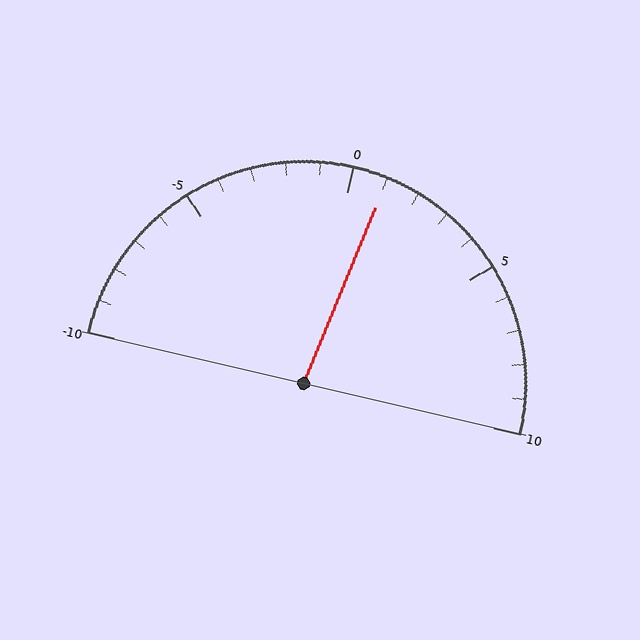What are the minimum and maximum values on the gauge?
The gauge ranges from -10 to 10.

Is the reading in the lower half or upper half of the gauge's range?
The reading is in the upper half of the range (-10 to 10).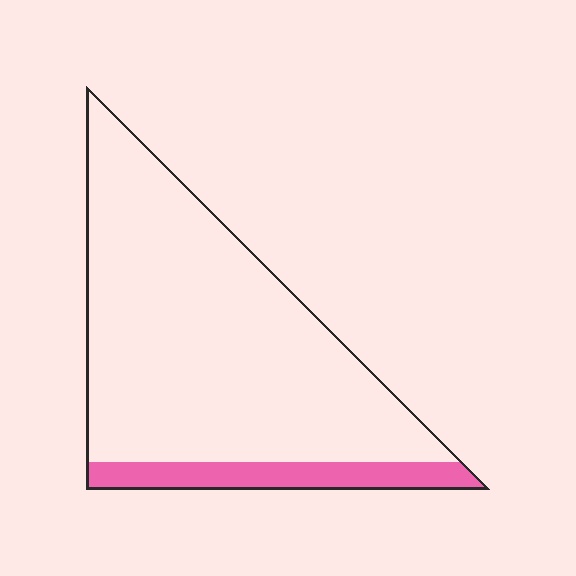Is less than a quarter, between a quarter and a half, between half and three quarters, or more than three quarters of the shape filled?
Less than a quarter.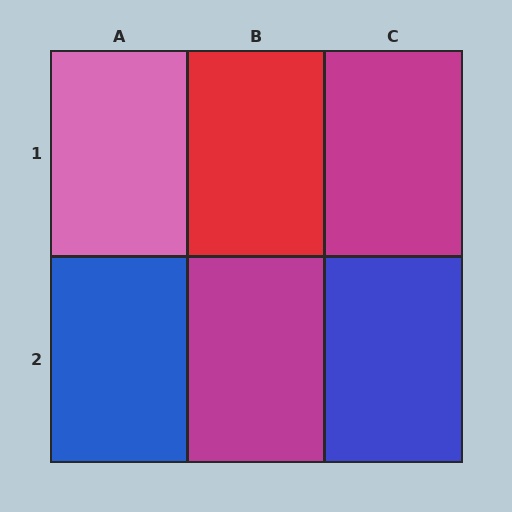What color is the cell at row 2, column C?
Blue.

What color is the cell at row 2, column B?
Magenta.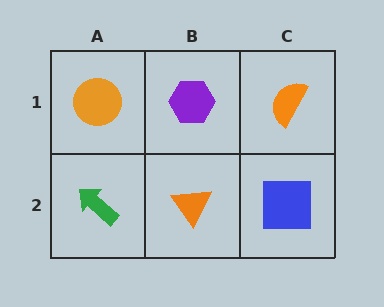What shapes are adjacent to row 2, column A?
An orange circle (row 1, column A), an orange triangle (row 2, column B).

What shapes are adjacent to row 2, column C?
An orange semicircle (row 1, column C), an orange triangle (row 2, column B).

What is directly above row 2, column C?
An orange semicircle.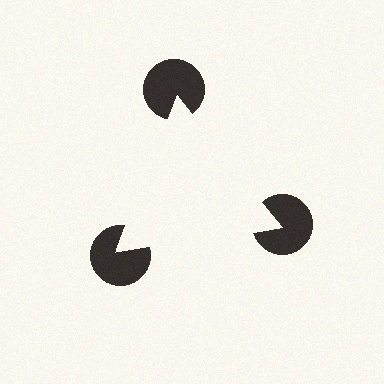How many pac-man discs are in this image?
There are 3 — one at each vertex of the illusory triangle.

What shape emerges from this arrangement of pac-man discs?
An illusory triangle — its edges are inferred from the aligned wedge cuts in the pac-man discs, not physically drawn.